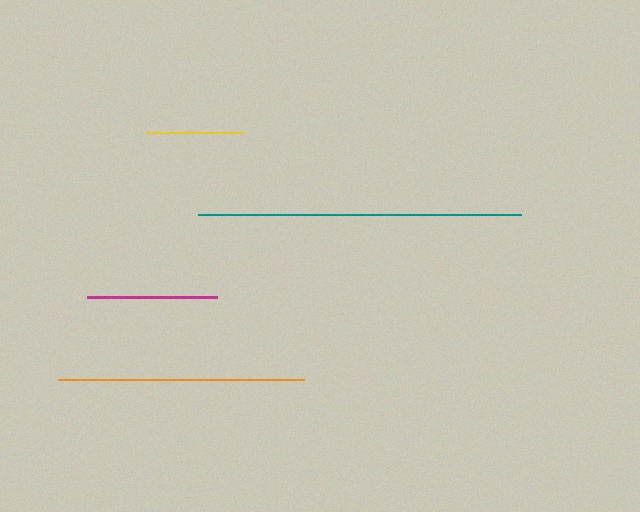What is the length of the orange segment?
The orange segment is approximately 245 pixels long.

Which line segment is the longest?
The teal line is the longest at approximately 323 pixels.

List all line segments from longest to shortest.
From longest to shortest: teal, orange, magenta, yellow.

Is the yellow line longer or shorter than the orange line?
The orange line is longer than the yellow line.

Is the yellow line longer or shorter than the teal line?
The teal line is longer than the yellow line.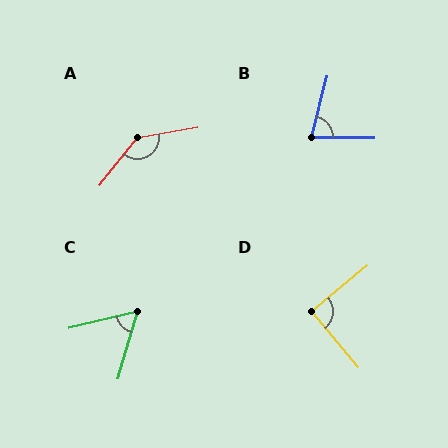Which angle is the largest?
A, at approximately 139 degrees.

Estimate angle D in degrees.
Approximately 90 degrees.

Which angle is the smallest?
C, at approximately 61 degrees.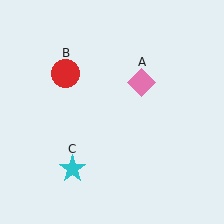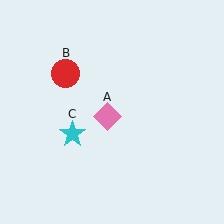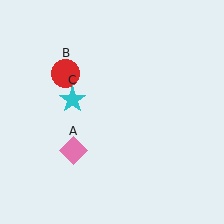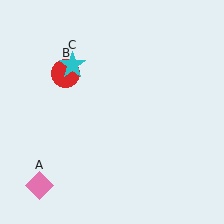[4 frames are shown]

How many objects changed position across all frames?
2 objects changed position: pink diamond (object A), cyan star (object C).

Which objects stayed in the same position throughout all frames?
Red circle (object B) remained stationary.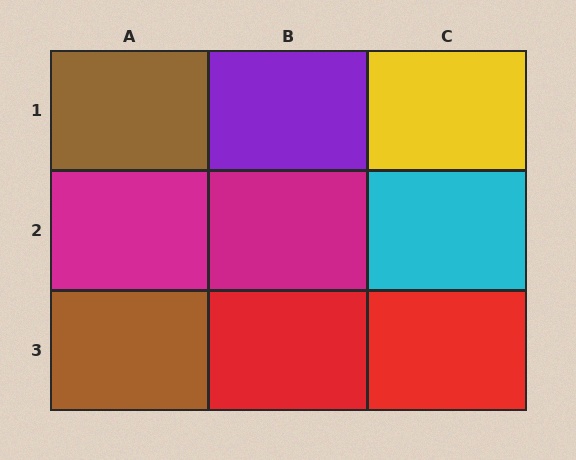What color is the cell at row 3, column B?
Red.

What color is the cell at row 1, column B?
Purple.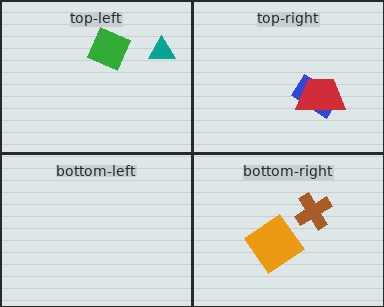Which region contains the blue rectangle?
The top-right region.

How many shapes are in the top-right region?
2.